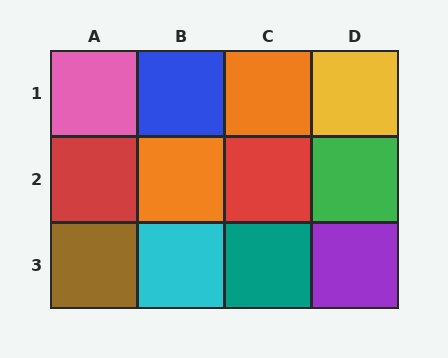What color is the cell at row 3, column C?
Teal.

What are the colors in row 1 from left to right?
Pink, blue, orange, yellow.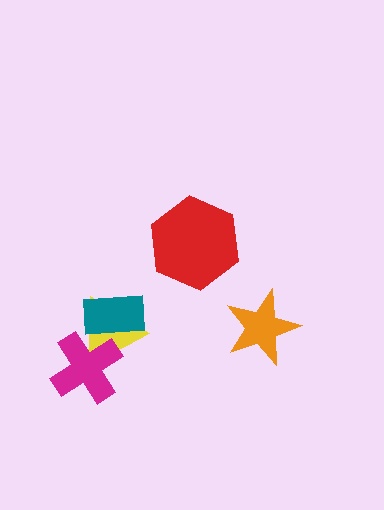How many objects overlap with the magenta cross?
1 object overlaps with the magenta cross.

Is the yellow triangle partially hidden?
Yes, it is partially covered by another shape.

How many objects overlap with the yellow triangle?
2 objects overlap with the yellow triangle.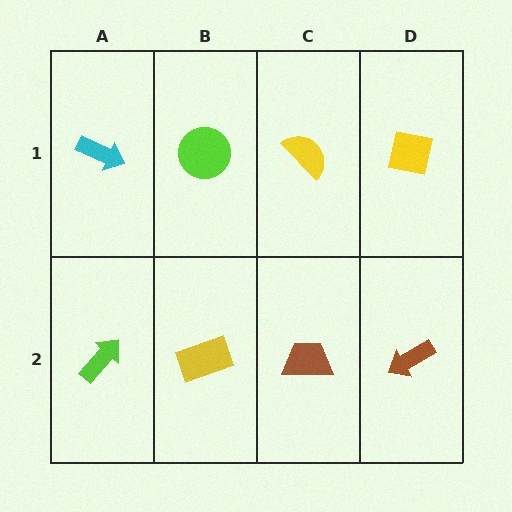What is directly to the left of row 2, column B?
A lime arrow.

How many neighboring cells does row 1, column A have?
2.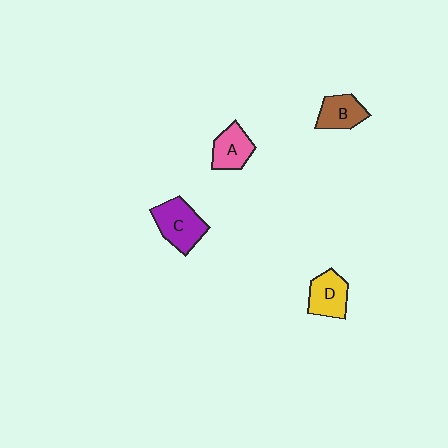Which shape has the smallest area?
Shape B (brown).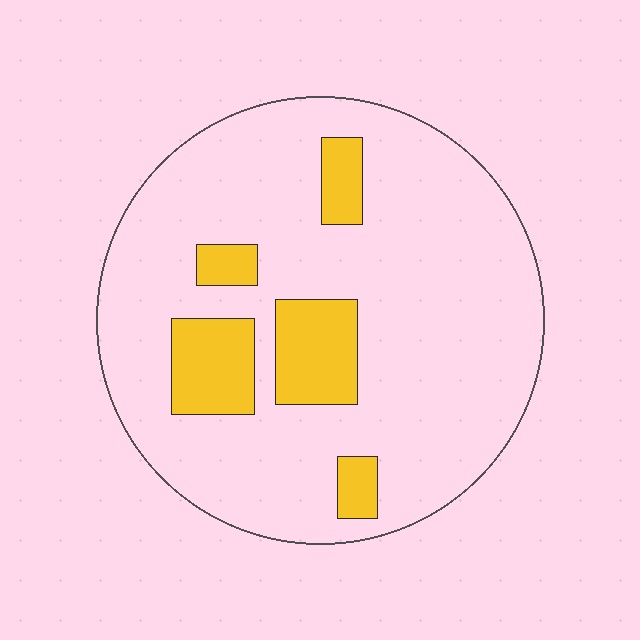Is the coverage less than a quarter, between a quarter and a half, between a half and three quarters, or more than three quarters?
Less than a quarter.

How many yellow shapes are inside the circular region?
5.